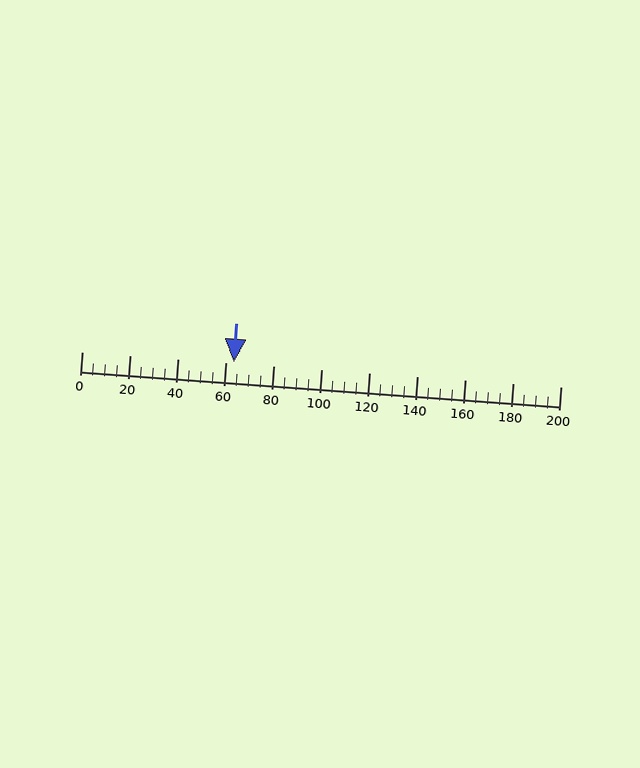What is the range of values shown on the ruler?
The ruler shows values from 0 to 200.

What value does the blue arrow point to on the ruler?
The blue arrow points to approximately 63.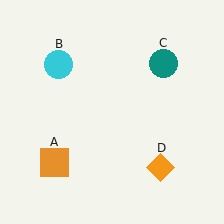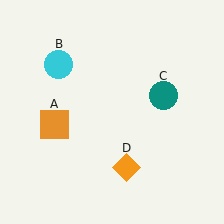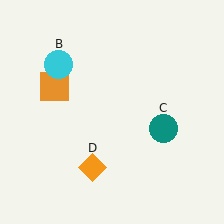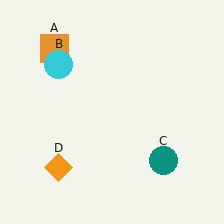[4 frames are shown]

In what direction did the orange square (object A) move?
The orange square (object A) moved up.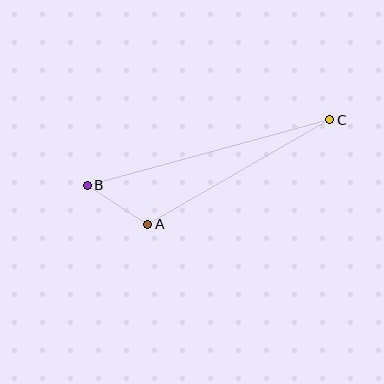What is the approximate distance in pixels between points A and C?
The distance between A and C is approximately 210 pixels.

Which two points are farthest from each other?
Points B and C are farthest from each other.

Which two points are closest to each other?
Points A and B are closest to each other.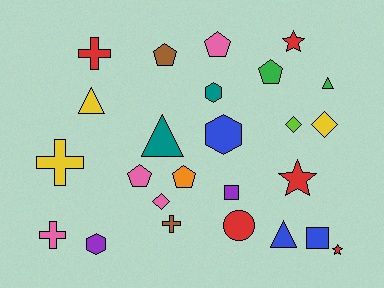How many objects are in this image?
There are 25 objects.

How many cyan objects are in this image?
There are no cyan objects.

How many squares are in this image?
There are 2 squares.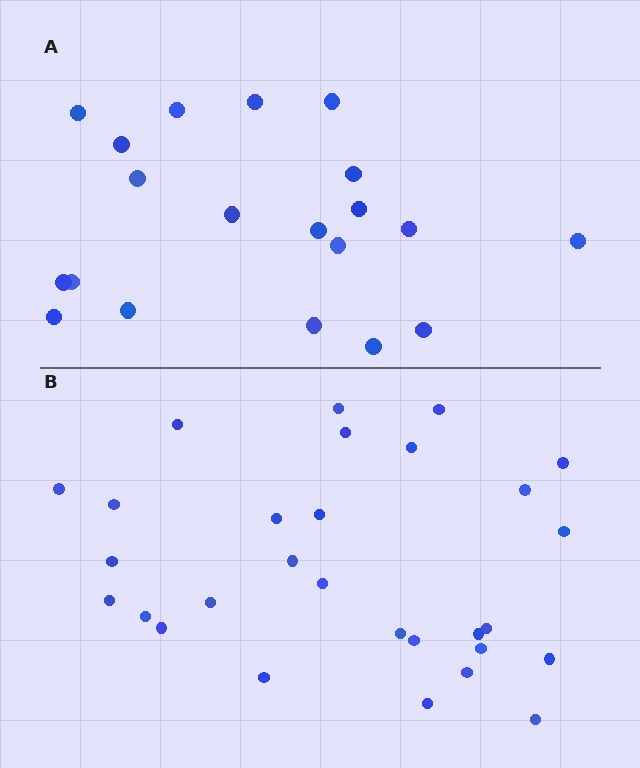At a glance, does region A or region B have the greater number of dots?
Region B (the bottom region) has more dots.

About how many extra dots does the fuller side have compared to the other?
Region B has roughly 8 or so more dots than region A.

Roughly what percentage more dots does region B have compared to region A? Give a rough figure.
About 45% more.